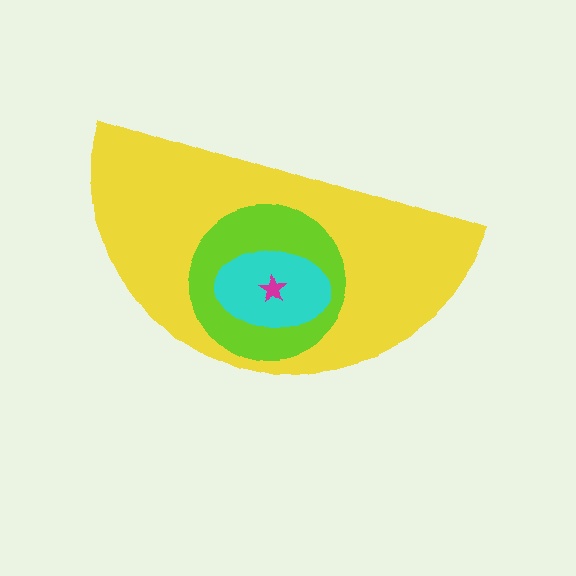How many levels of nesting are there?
4.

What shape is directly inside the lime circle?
The cyan ellipse.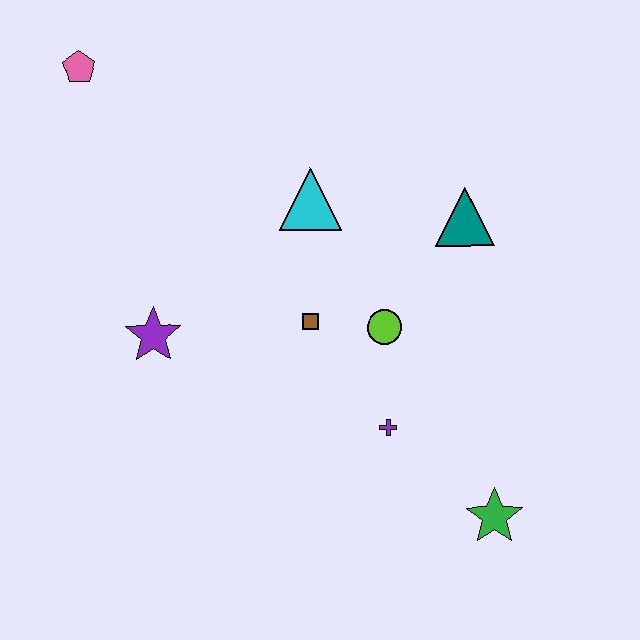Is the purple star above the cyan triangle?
No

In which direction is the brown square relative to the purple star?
The brown square is to the right of the purple star.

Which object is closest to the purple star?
The brown square is closest to the purple star.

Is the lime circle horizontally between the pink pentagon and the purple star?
No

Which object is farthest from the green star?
The pink pentagon is farthest from the green star.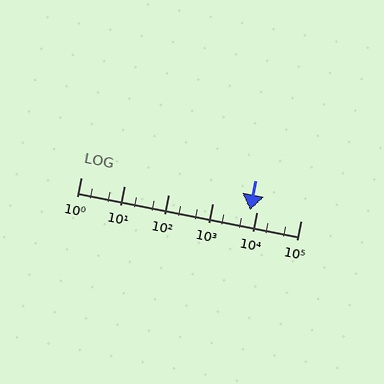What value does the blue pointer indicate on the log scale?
The pointer indicates approximately 7200.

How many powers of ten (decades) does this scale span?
The scale spans 5 decades, from 1 to 100000.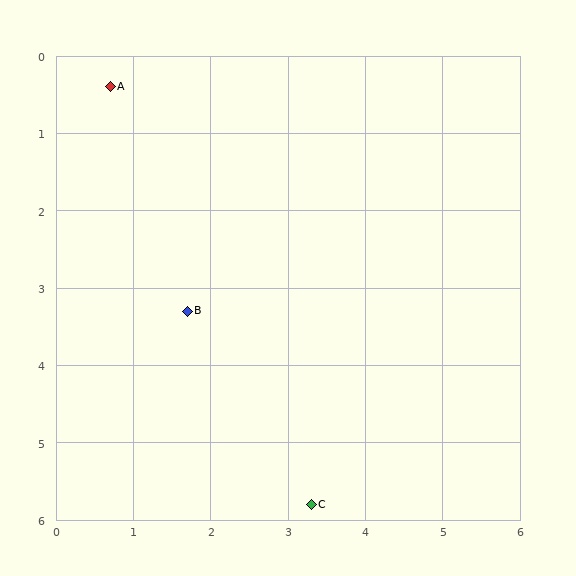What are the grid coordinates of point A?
Point A is at approximately (0.7, 0.4).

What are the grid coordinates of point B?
Point B is at approximately (1.7, 3.3).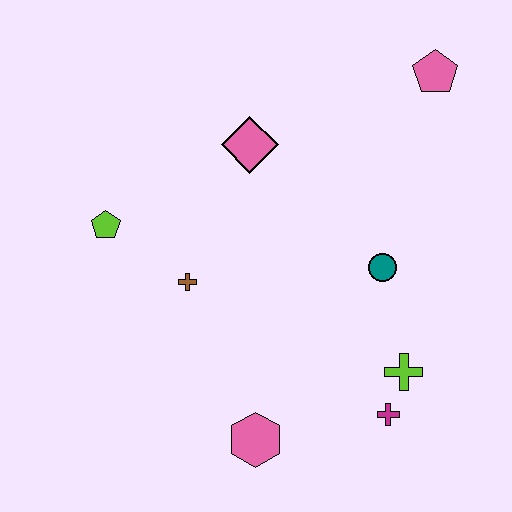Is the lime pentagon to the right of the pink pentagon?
No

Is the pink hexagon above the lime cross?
No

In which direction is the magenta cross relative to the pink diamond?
The magenta cross is below the pink diamond.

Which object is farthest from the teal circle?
The lime pentagon is farthest from the teal circle.